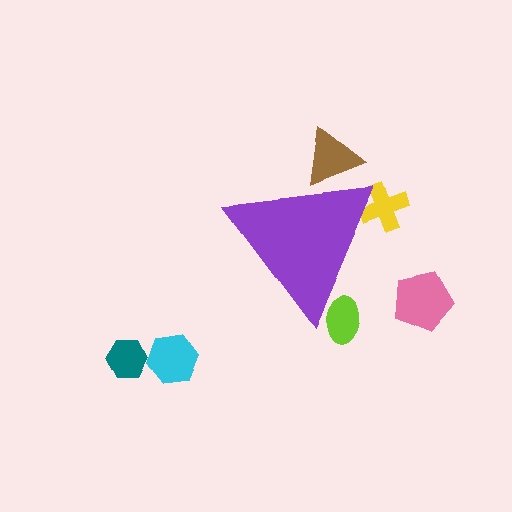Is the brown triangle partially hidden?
Yes, the brown triangle is partially hidden behind the purple triangle.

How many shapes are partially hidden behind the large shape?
3 shapes are partially hidden.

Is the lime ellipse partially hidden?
Yes, the lime ellipse is partially hidden behind the purple triangle.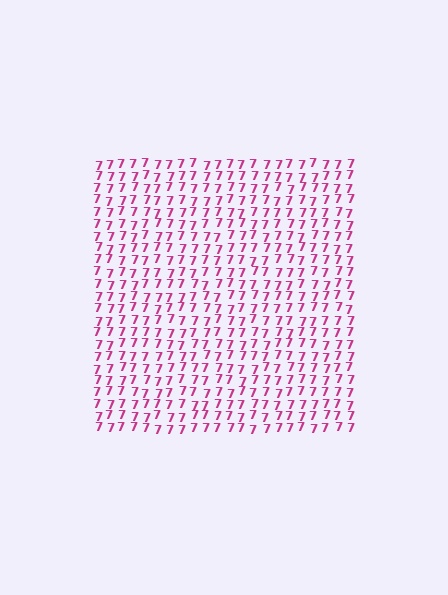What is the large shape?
The large shape is a square.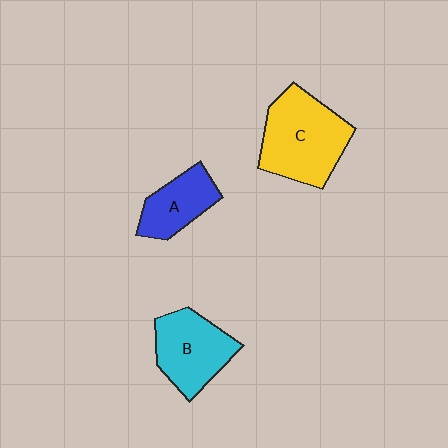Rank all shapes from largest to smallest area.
From largest to smallest: C (yellow), B (cyan), A (blue).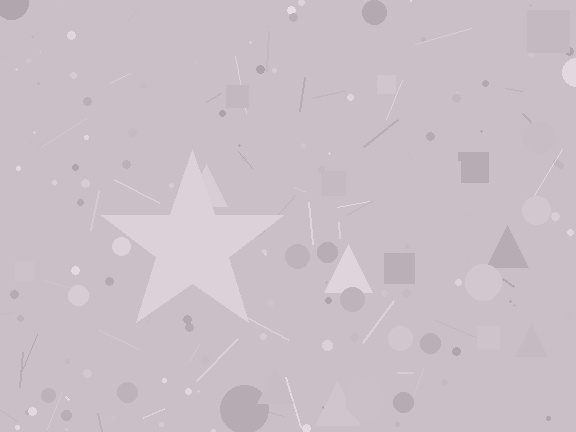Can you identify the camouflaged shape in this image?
The camouflaged shape is a star.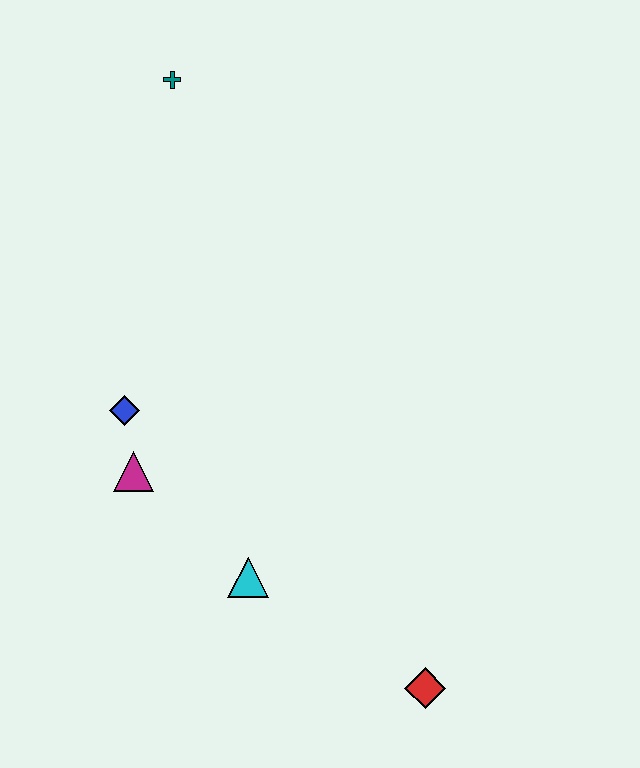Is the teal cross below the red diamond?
No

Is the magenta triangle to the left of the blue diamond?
No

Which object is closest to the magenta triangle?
The blue diamond is closest to the magenta triangle.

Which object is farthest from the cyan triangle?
The teal cross is farthest from the cyan triangle.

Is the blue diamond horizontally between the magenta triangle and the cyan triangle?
No